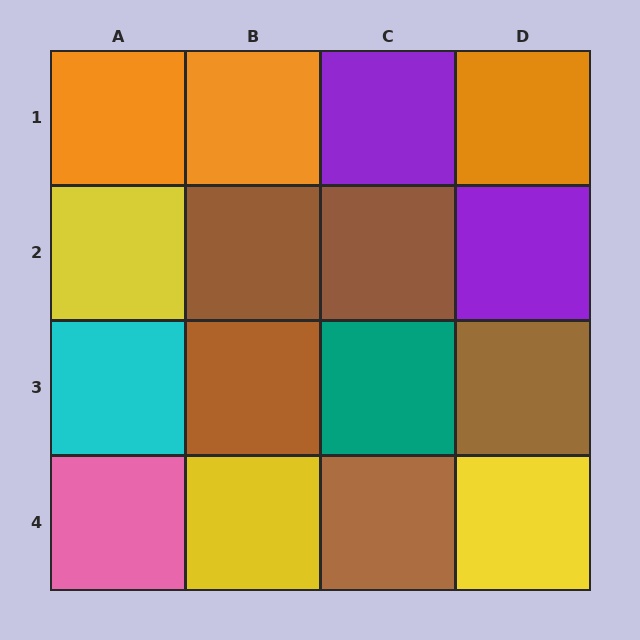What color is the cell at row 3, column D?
Brown.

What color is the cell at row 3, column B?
Brown.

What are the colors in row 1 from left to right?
Orange, orange, purple, orange.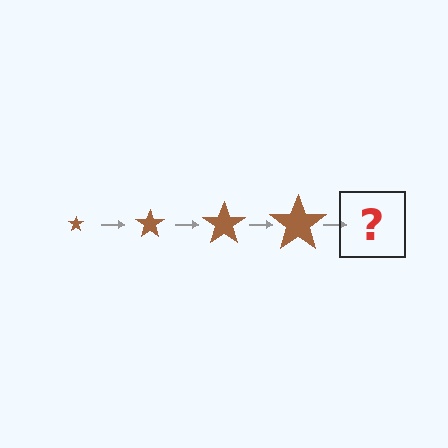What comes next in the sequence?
The next element should be a brown star, larger than the previous one.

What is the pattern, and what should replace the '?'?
The pattern is that the star gets progressively larger each step. The '?' should be a brown star, larger than the previous one.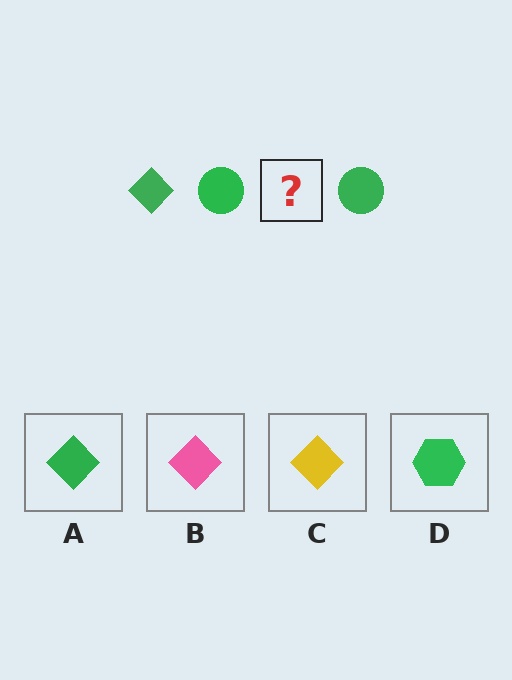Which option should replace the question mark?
Option A.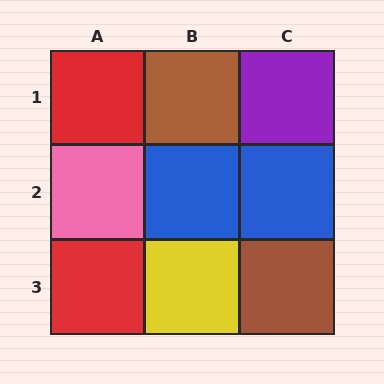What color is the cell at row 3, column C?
Brown.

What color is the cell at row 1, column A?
Red.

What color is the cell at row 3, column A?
Red.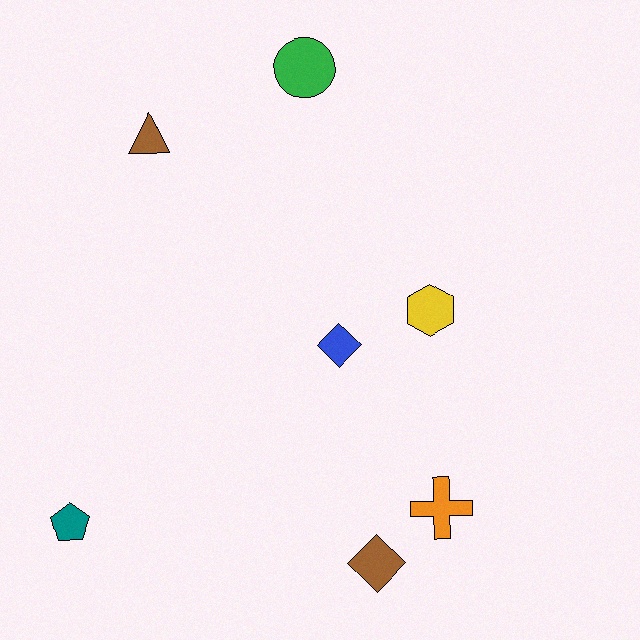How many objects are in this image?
There are 7 objects.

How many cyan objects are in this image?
There are no cyan objects.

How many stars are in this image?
There are no stars.